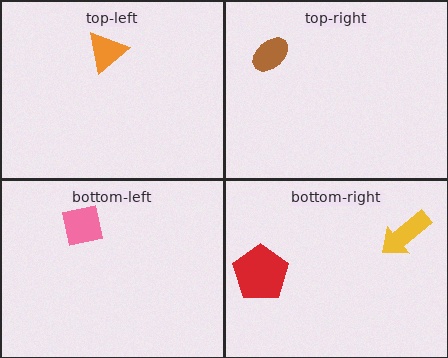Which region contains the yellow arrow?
The bottom-right region.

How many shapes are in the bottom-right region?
2.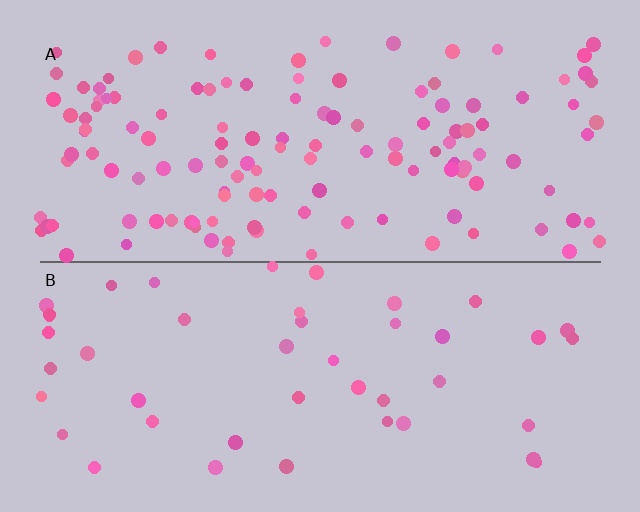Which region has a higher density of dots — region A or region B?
A (the top).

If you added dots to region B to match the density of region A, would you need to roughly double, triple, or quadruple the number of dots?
Approximately triple.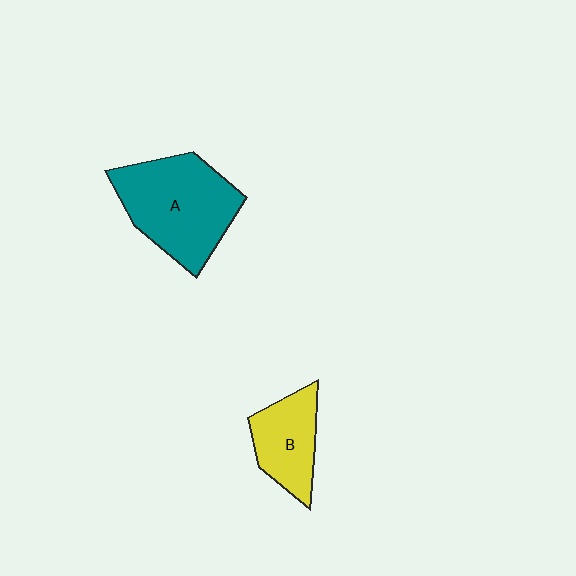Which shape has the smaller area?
Shape B (yellow).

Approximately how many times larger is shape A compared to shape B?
Approximately 1.8 times.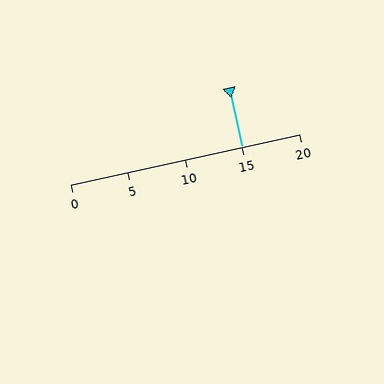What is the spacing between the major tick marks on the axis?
The major ticks are spaced 5 apart.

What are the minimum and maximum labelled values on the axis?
The axis runs from 0 to 20.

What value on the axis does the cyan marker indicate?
The marker indicates approximately 15.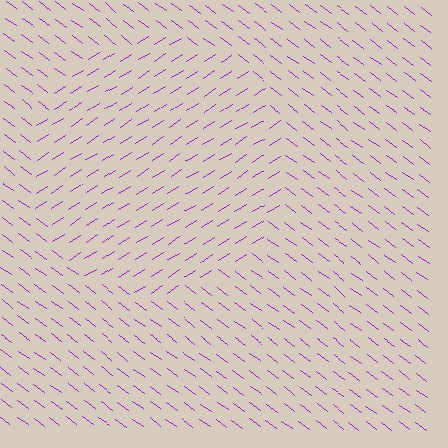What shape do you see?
I see a circle.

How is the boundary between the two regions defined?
The boundary is defined purely by a change in line orientation (approximately 69 degrees difference). All lines are the same color and thickness.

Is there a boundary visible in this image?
Yes, there is a texture boundary formed by a change in line orientation.